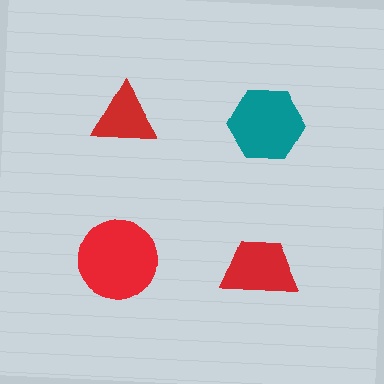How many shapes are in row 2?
2 shapes.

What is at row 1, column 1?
A red triangle.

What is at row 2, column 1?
A red circle.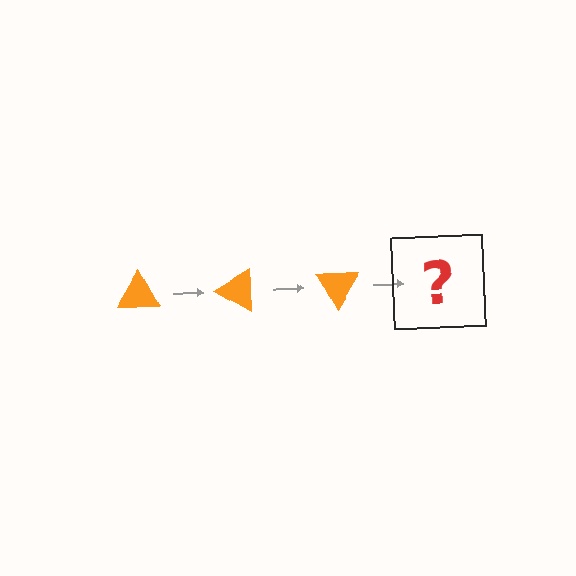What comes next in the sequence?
The next element should be an orange triangle rotated 90 degrees.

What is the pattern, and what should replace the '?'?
The pattern is that the triangle rotates 30 degrees each step. The '?' should be an orange triangle rotated 90 degrees.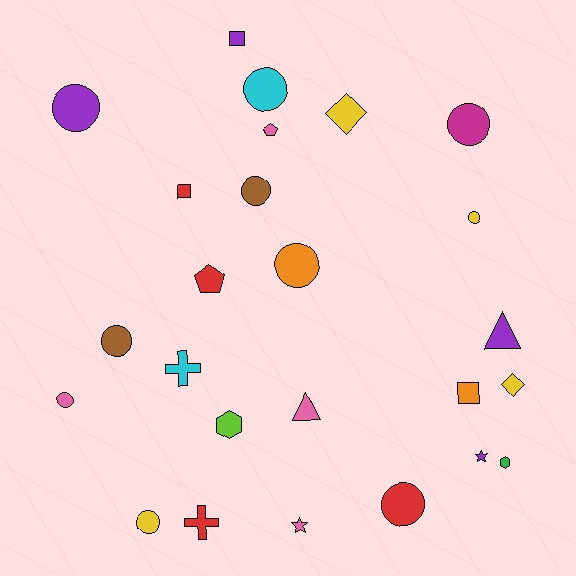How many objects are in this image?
There are 25 objects.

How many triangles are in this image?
There are 2 triangles.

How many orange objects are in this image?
There are 2 orange objects.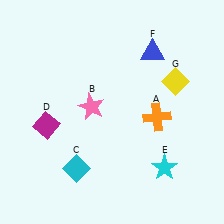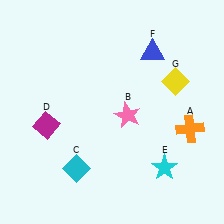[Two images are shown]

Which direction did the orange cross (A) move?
The orange cross (A) moved right.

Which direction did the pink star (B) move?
The pink star (B) moved right.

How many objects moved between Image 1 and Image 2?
2 objects moved between the two images.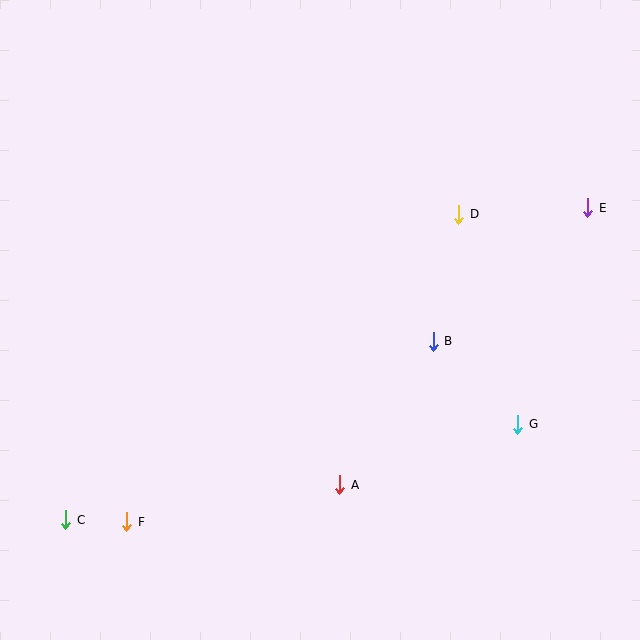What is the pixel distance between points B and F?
The distance between B and F is 356 pixels.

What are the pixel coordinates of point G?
Point G is at (518, 424).